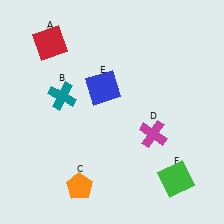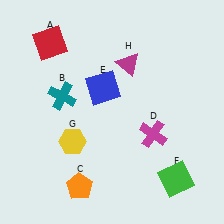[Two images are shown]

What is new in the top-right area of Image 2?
A magenta triangle (H) was added in the top-right area of Image 2.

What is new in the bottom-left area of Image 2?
A yellow hexagon (G) was added in the bottom-left area of Image 2.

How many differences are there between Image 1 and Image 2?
There are 2 differences between the two images.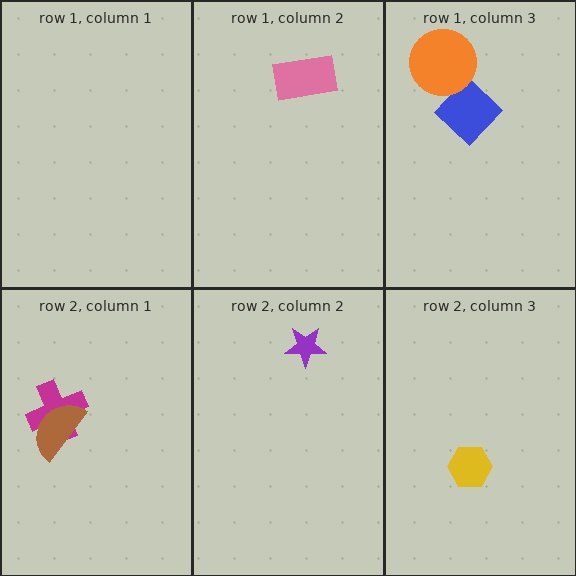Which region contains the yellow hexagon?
The row 2, column 3 region.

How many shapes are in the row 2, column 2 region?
1.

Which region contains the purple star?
The row 2, column 2 region.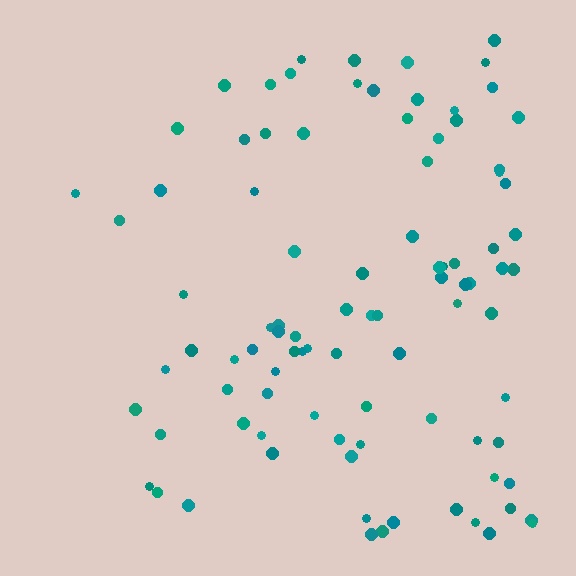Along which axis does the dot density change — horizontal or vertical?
Horizontal.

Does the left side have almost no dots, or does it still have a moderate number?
Still a moderate number, just noticeably fewer than the right.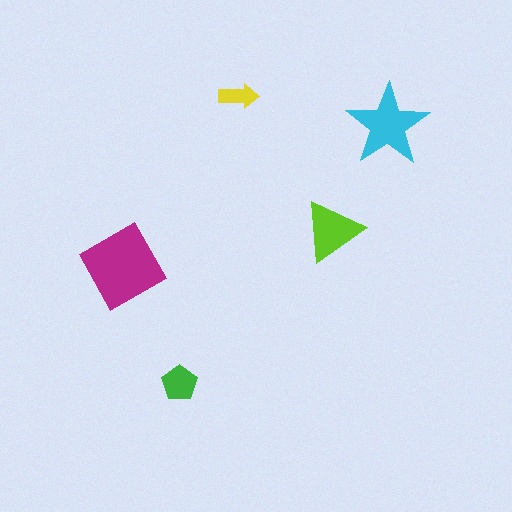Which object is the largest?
The magenta square.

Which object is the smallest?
The yellow arrow.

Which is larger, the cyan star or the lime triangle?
The cyan star.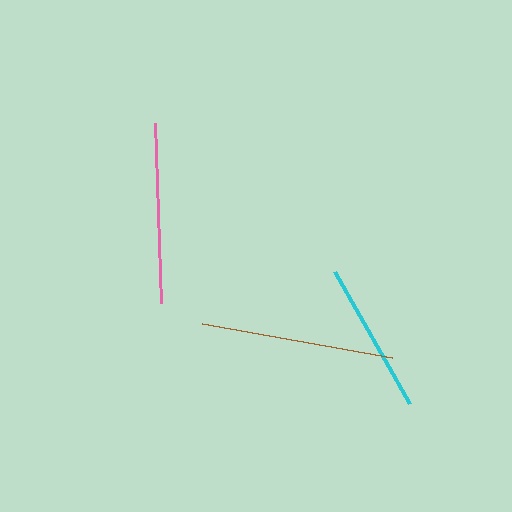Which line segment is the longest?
The brown line is the longest at approximately 193 pixels.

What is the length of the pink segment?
The pink segment is approximately 181 pixels long.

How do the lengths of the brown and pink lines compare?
The brown and pink lines are approximately the same length.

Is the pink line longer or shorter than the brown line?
The brown line is longer than the pink line.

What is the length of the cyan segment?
The cyan segment is approximately 152 pixels long.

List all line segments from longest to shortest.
From longest to shortest: brown, pink, cyan.